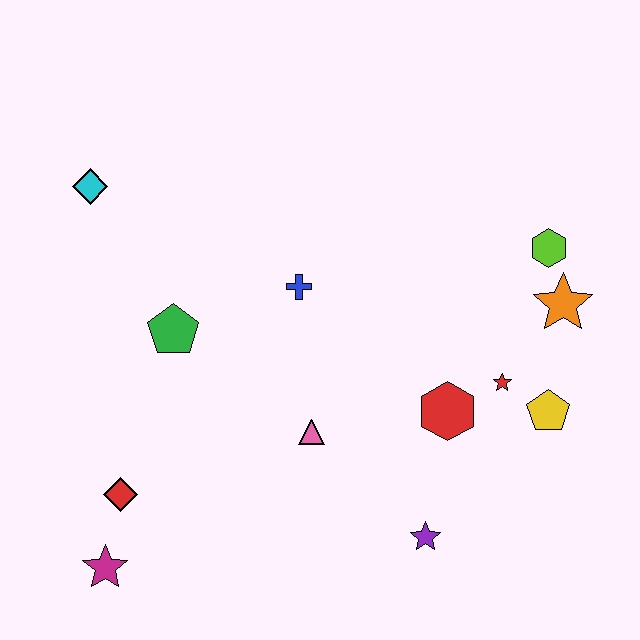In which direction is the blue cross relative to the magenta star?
The blue cross is above the magenta star.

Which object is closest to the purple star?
The red hexagon is closest to the purple star.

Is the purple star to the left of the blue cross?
No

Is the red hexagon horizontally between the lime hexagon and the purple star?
Yes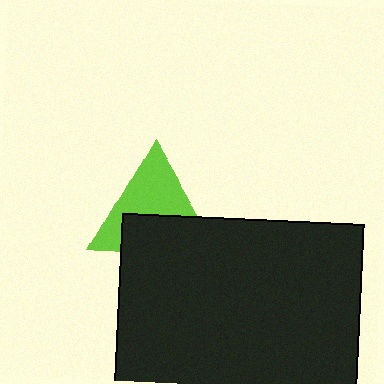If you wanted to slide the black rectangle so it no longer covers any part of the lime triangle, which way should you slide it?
Slide it down — that is the most direct way to separate the two shapes.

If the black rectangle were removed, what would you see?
You would see the complete lime triangle.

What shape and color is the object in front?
The object in front is a black rectangle.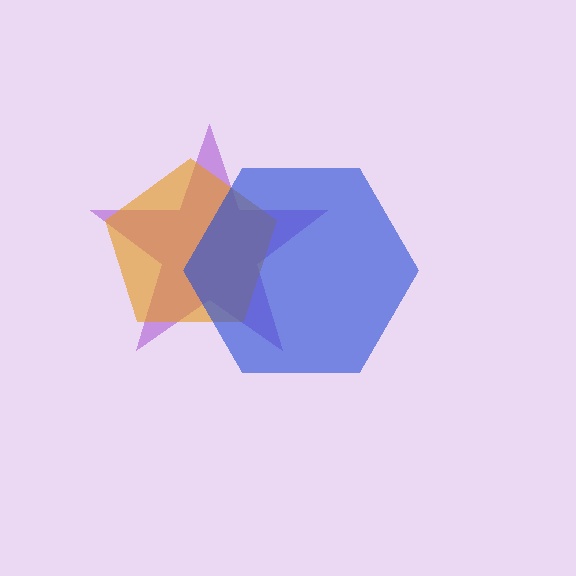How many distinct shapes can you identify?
There are 3 distinct shapes: a purple star, an orange pentagon, a blue hexagon.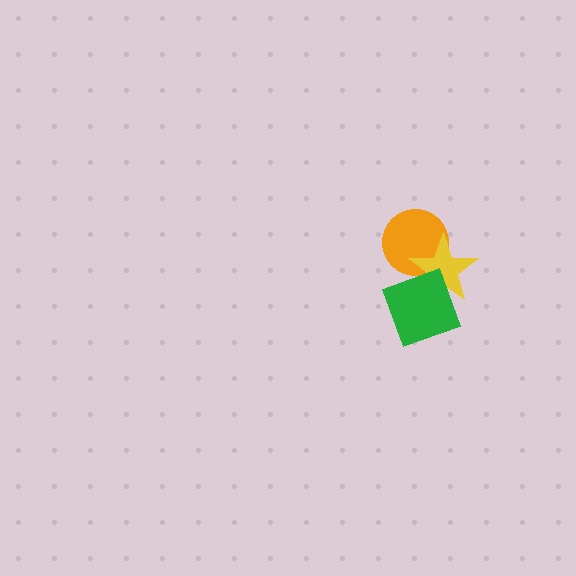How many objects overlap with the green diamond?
2 objects overlap with the green diamond.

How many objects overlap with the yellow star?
2 objects overlap with the yellow star.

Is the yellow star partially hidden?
Yes, it is partially covered by another shape.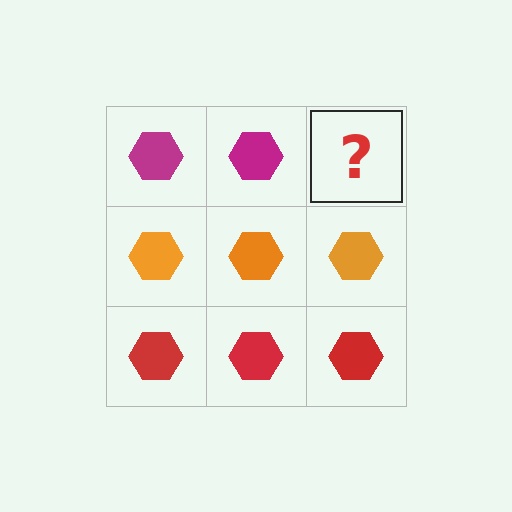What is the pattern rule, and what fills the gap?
The rule is that each row has a consistent color. The gap should be filled with a magenta hexagon.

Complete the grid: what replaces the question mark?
The question mark should be replaced with a magenta hexagon.